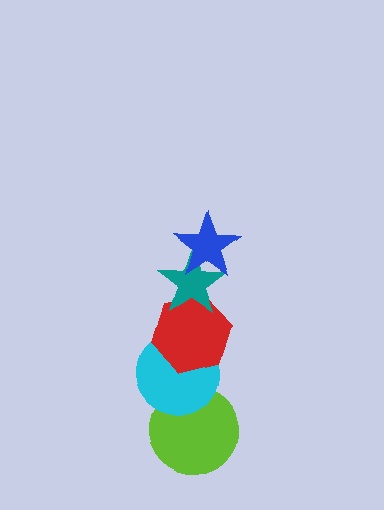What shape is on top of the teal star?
The blue star is on top of the teal star.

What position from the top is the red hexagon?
The red hexagon is 3rd from the top.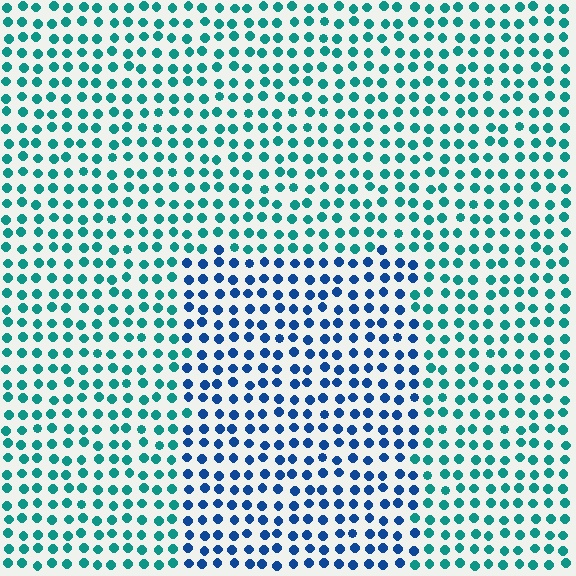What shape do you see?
I see a rectangle.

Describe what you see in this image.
The image is filled with small teal elements in a uniform arrangement. A rectangle-shaped region is visible where the elements are tinted to a slightly different hue, forming a subtle color boundary.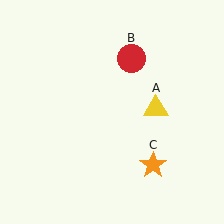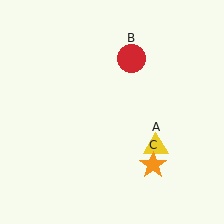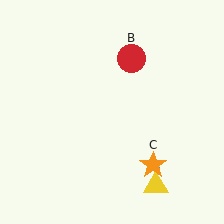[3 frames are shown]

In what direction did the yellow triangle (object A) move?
The yellow triangle (object A) moved down.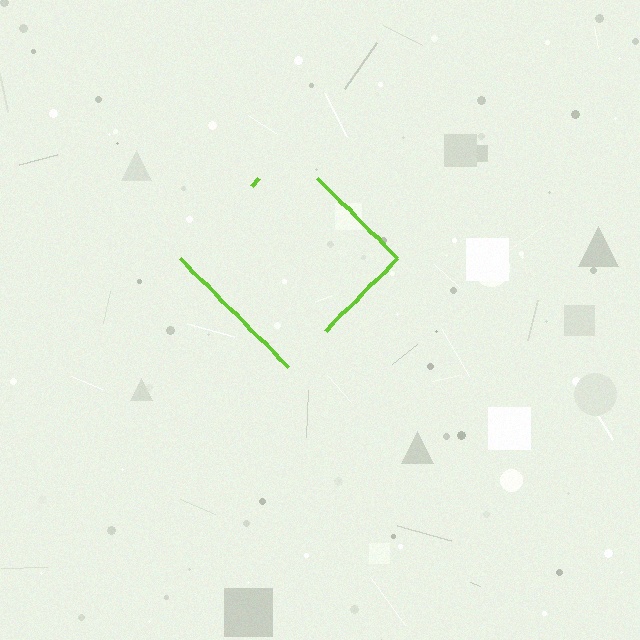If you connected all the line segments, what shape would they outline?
They would outline a diamond.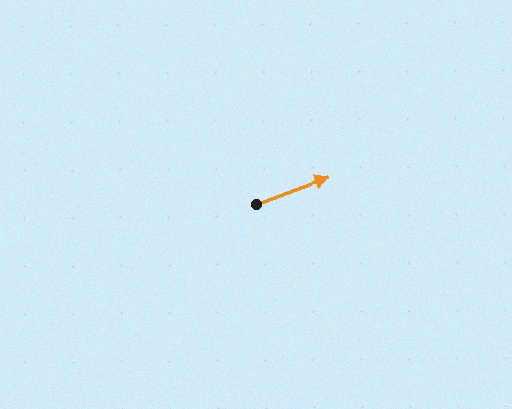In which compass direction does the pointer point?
East.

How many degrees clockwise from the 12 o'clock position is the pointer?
Approximately 70 degrees.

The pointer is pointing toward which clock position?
Roughly 2 o'clock.